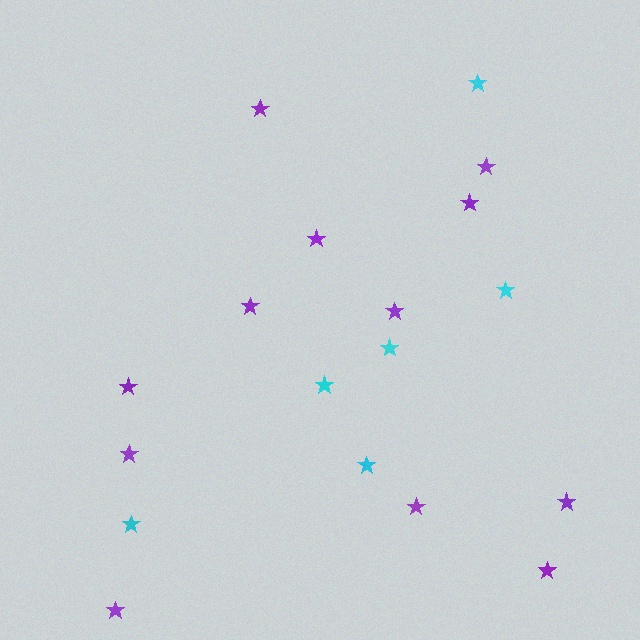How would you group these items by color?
There are 2 groups: one group of cyan stars (6) and one group of purple stars (12).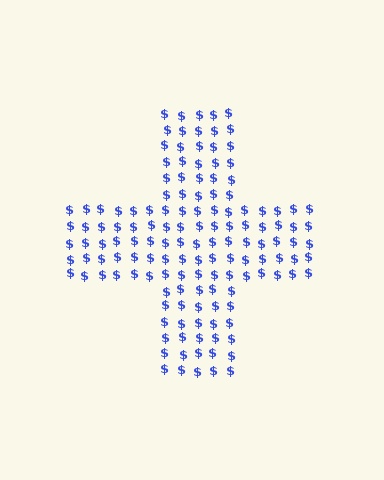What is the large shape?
The large shape is a cross.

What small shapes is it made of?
It is made of small dollar signs.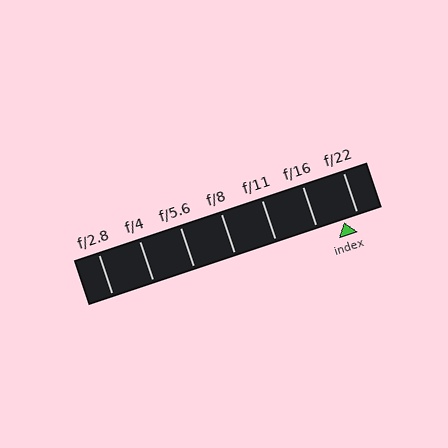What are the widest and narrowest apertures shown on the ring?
The widest aperture shown is f/2.8 and the narrowest is f/22.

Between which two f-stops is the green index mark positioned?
The index mark is between f/16 and f/22.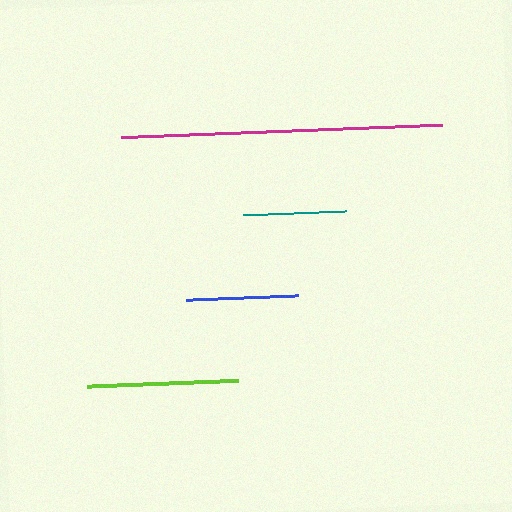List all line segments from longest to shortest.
From longest to shortest: magenta, lime, blue, teal.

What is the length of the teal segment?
The teal segment is approximately 103 pixels long.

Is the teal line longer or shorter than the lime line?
The lime line is longer than the teal line.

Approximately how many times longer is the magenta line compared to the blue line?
The magenta line is approximately 2.9 times the length of the blue line.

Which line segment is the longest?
The magenta line is the longest at approximately 321 pixels.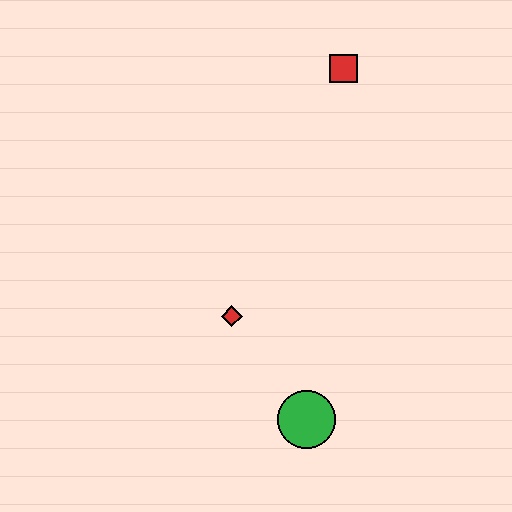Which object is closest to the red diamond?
The green circle is closest to the red diamond.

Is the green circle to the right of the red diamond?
Yes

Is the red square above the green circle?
Yes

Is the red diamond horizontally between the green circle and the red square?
No